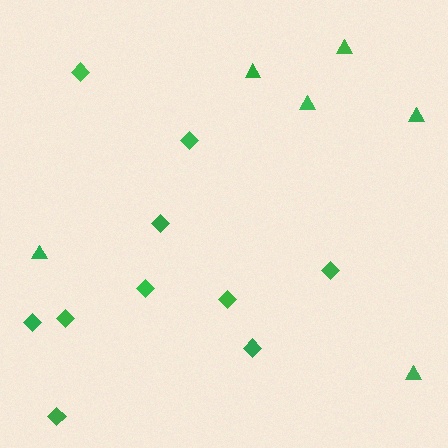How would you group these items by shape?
There are 2 groups: one group of triangles (6) and one group of diamonds (10).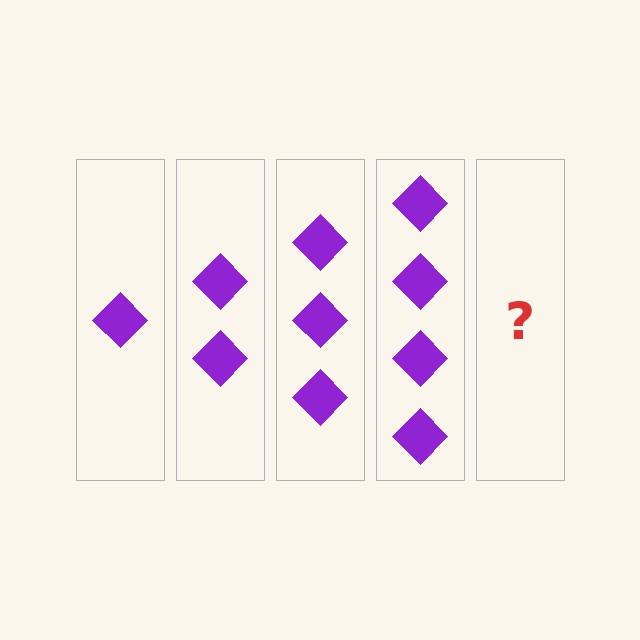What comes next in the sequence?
The next element should be 5 diamonds.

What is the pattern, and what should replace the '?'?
The pattern is that each step adds one more diamond. The '?' should be 5 diamonds.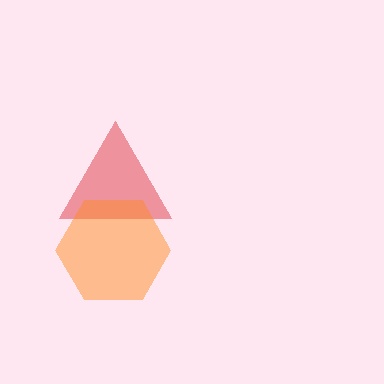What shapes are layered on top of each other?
The layered shapes are: a red triangle, an orange hexagon.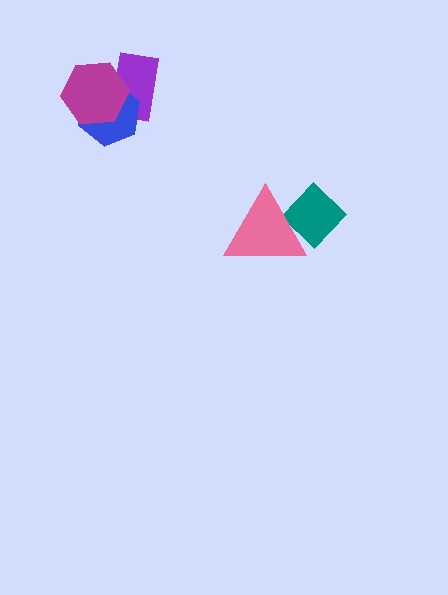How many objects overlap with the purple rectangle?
2 objects overlap with the purple rectangle.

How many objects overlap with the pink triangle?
1 object overlaps with the pink triangle.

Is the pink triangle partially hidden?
No, no other shape covers it.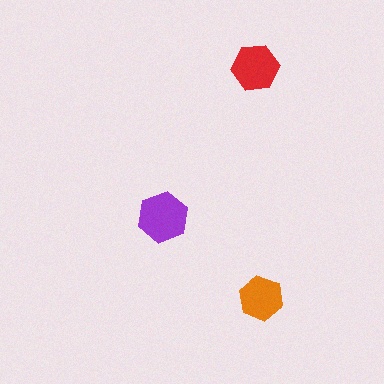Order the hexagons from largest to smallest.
the purple one, the red one, the orange one.